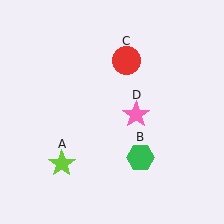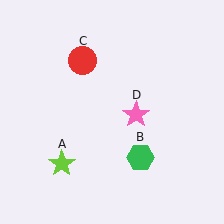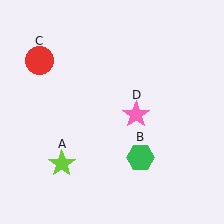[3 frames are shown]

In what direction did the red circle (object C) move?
The red circle (object C) moved left.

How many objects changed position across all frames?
1 object changed position: red circle (object C).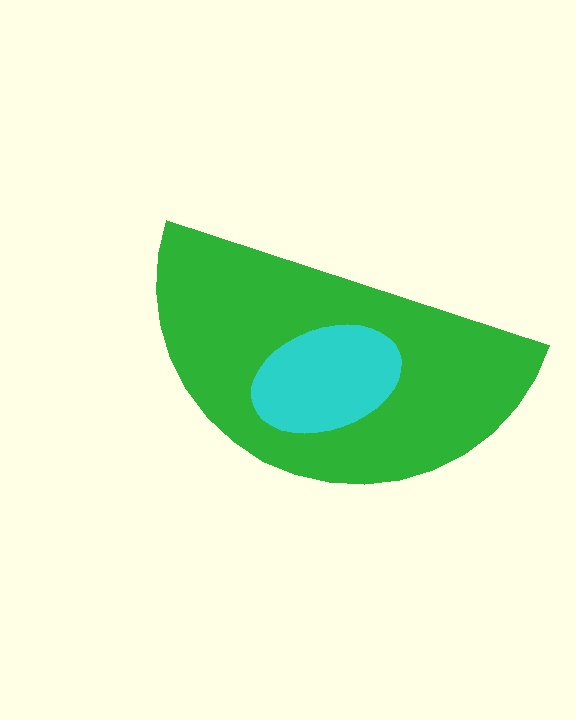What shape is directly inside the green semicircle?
The cyan ellipse.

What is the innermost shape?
The cyan ellipse.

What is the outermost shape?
The green semicircle.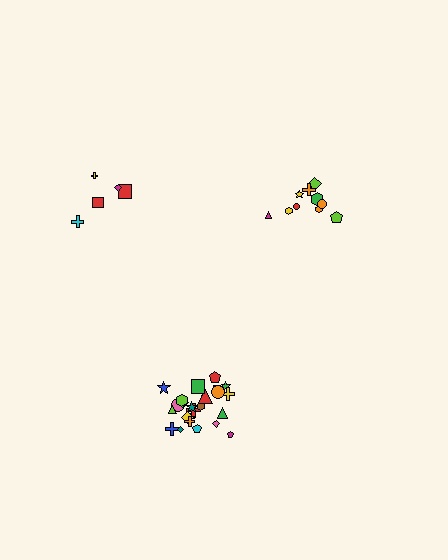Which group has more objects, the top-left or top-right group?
The top-right group.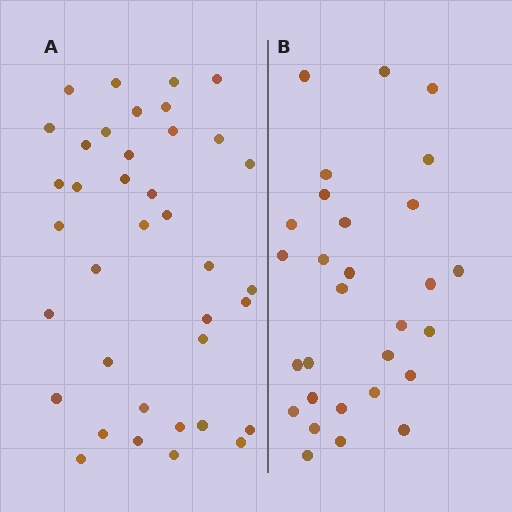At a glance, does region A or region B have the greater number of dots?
Region A (the left region) has more dots.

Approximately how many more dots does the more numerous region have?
Region A has roughly 8 or so more dots than region B.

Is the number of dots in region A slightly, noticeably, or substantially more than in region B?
Region A has noticeably more, but not dramatically so. The ratio is roughly 1.3 to 1.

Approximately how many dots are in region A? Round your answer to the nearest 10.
About 40 dots. (The exact count is 38, which rounds to 40.)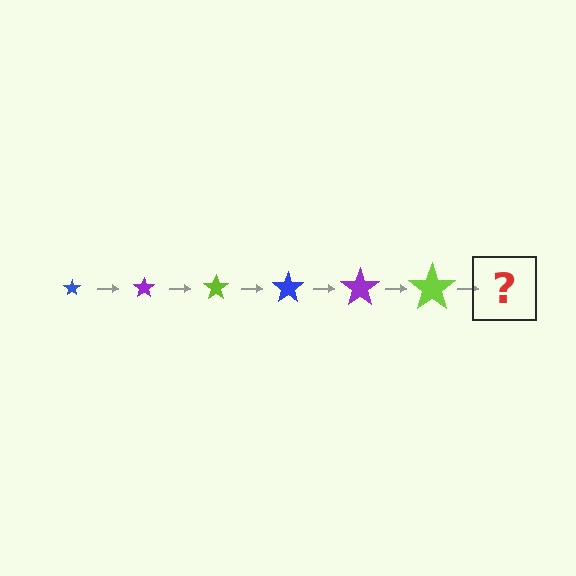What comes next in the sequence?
The next element should be a blue star, larger than the previous one.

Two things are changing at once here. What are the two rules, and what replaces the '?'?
The two rules are that the star grows larger each step and the color cycles through blue, purple, and lime. The '?' should be a blue star, larger than the previous one.